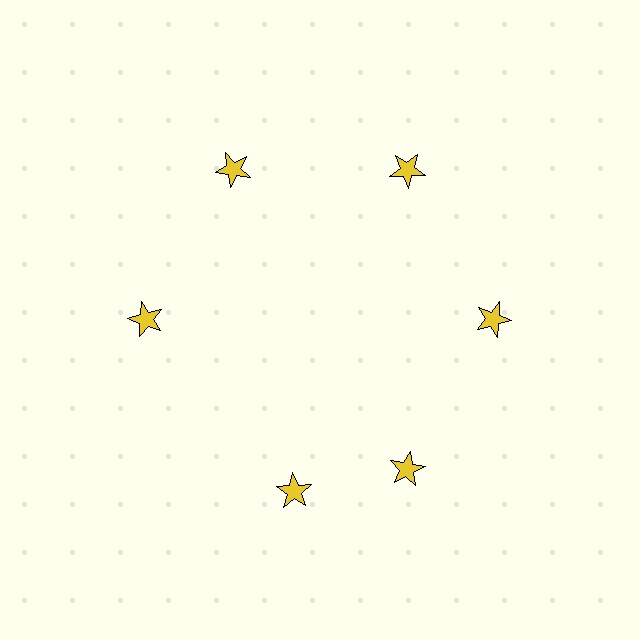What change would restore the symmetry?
The symmetry would be restored by rotating it back into even spacing with its neighbors so that all 6 stars sit at equal angles and equal distance from the center.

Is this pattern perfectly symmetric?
No. The 6 yellow stars are arranged in a ring, but one element near the 7 o'clock position is rotated out of alignment along the ring, breaking the 6-fold rotational symmetry.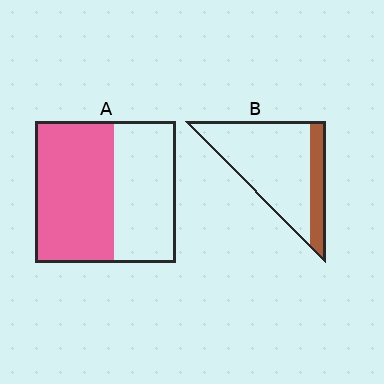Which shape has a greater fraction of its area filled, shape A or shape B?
Shape A.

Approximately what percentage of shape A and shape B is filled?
A is approximately 55% and B is approximately 20%.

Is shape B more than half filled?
No.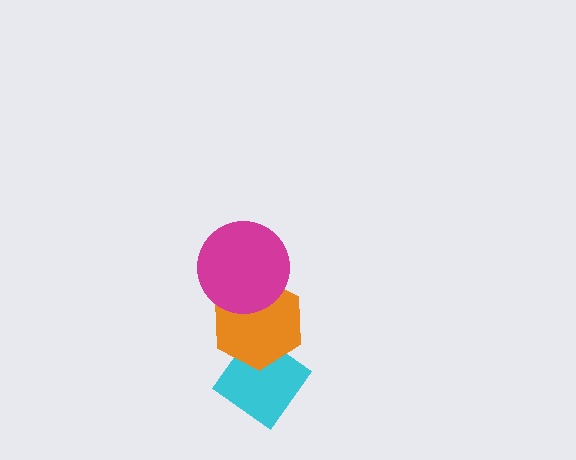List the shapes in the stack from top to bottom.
From top to bottom: the magenta circle, the orange hexagon, the cyan diamond.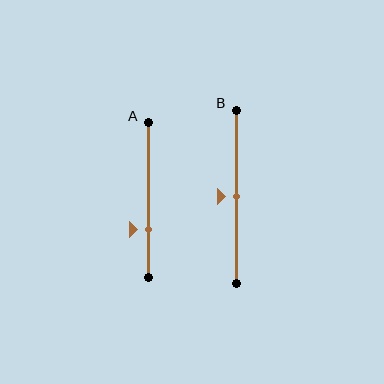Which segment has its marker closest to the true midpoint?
Segment B has its marker closest to the true midpoint.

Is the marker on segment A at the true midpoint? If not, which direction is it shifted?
No, the marker on segment A is shifted downward by about 19% of the segment length.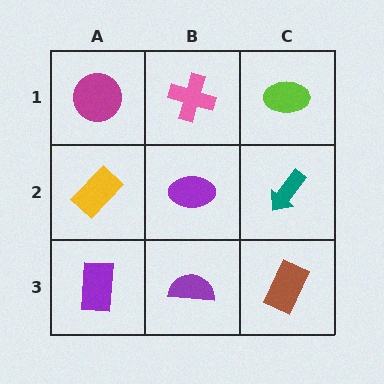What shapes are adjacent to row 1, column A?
A yellow rectangle (row 2, column A), a pink cross (row 1, column B).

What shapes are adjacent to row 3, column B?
A purple ellipse (row 2, column B), a purple rectangle (row 3, column A), a brown rectangle (row 3, column C).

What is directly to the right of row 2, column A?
A purple ellipse.